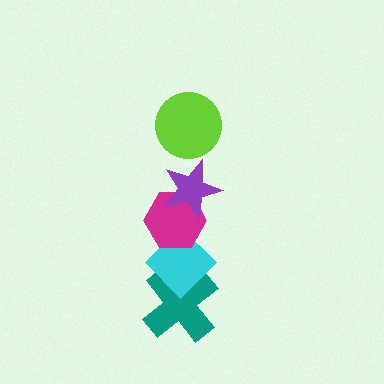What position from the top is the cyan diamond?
The cyan diamond is 4th from the top.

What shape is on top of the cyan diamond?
The magenta hexagon is on top of the cyan diamond.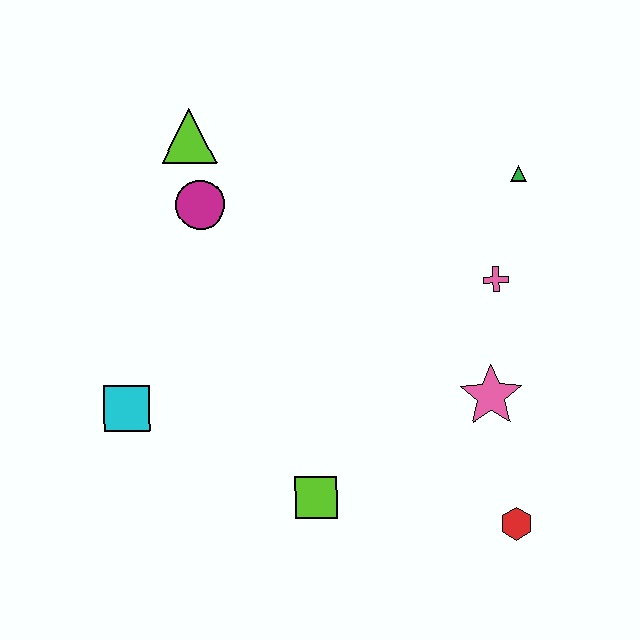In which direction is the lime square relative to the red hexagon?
The lime square is to the left of the red hexagon.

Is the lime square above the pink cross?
No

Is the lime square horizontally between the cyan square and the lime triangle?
No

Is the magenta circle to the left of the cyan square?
No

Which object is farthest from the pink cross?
The cyan square is farthest from the pink cross.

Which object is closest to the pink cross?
The green triangle is closest to the pink cross.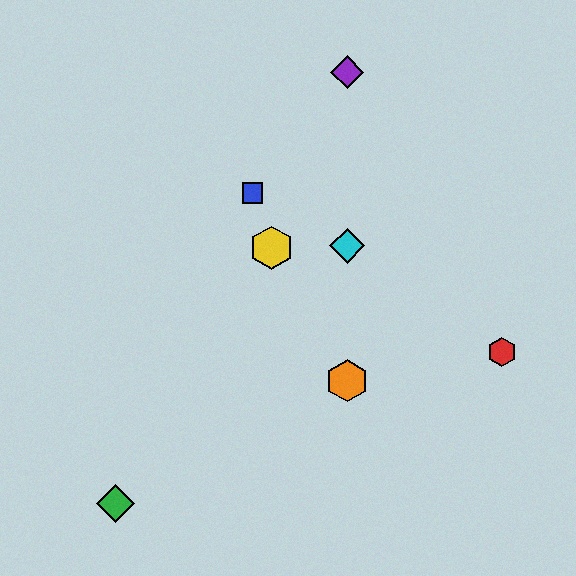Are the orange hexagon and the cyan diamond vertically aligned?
Yes, both are at x≈347.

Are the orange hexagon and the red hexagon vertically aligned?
No, the orange hexagon is at x≈347 and the red hexagon is at x≈502.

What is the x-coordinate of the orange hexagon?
The orange hexagon is at x≈347.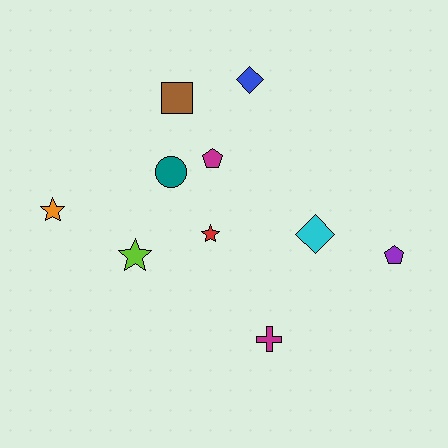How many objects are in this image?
There are 10 objects.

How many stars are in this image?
There are 3 stars.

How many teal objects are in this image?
There is 1 teal object.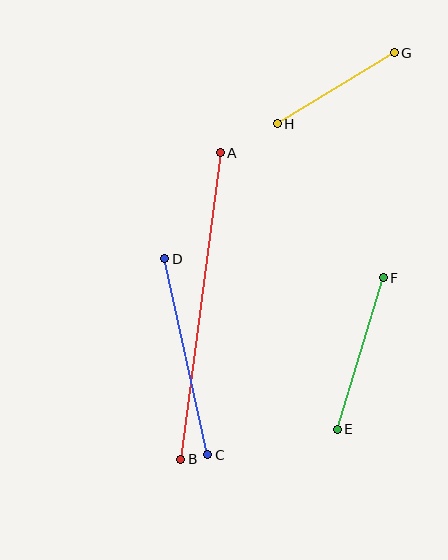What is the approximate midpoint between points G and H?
The midpoint is at approximately (336, 88) pixels.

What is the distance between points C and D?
The distance is approximately 201 pixels.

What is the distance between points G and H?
The distance is approximately 137 pixels.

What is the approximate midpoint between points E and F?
The midpoint is at approximately (360, 353) pixels.